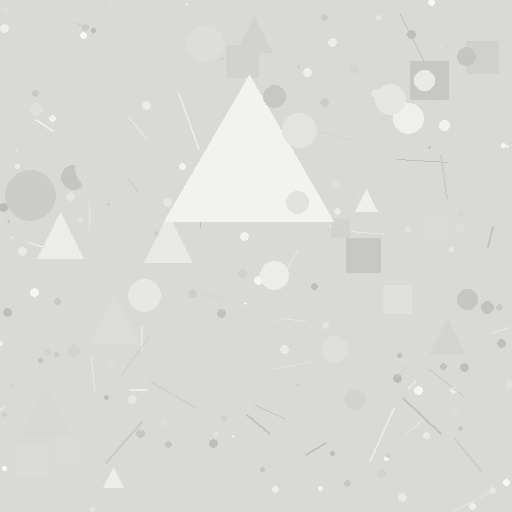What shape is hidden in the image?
A triangle is hidden in the image.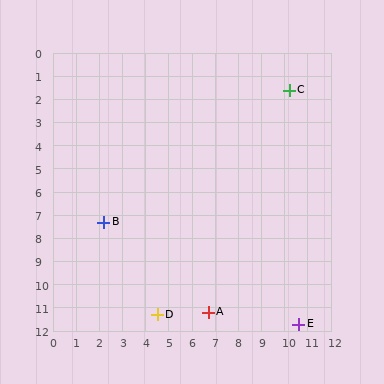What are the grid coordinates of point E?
Point E is at approximately (10.6, 11.7).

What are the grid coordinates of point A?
Point A is at approximately (6.7, 11.2).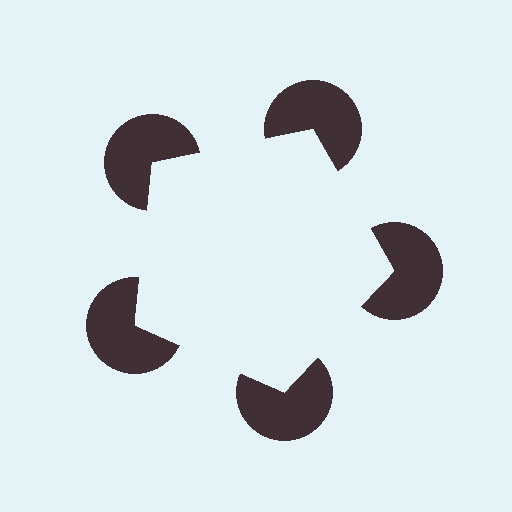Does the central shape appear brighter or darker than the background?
It typically appears slightly brighter than the background, even though no actual brightness change is drawn.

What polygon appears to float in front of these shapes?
An illusory pentagon — its edges are inferred from the aligned wedge cuts in the pac-man discs, not physically drawn.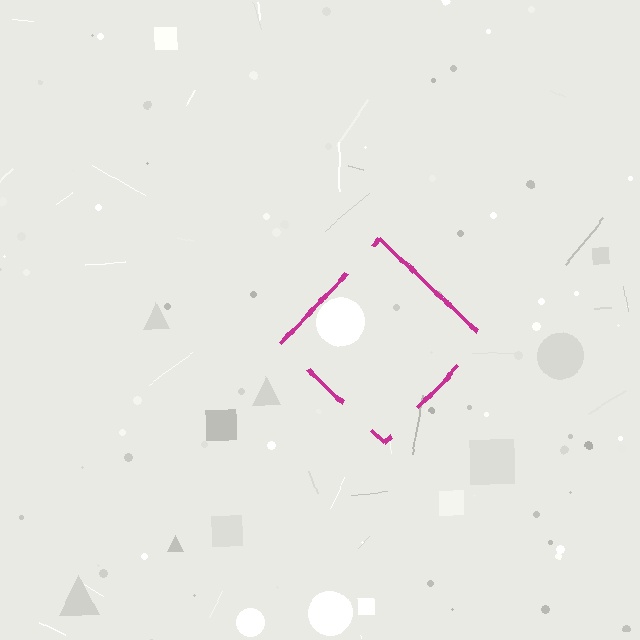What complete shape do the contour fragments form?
The contour fragments form a diamond.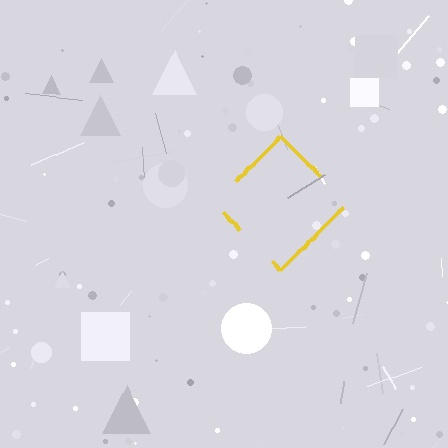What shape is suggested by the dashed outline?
The dashed outline suggests a diamond.